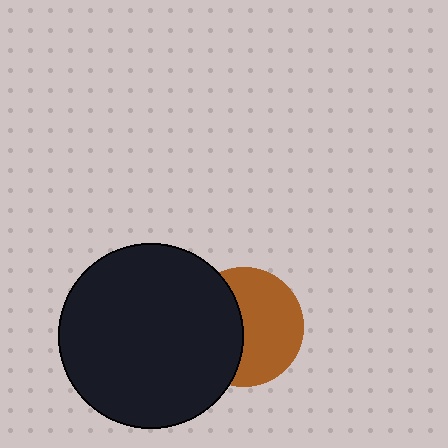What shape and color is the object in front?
The object in front is a black circle.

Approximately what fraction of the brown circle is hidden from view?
Roughly 43% of the brown circle is hidden behind the black circle.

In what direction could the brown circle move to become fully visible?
The brown circle could move right. That would shift it out from behind the black circle entirely.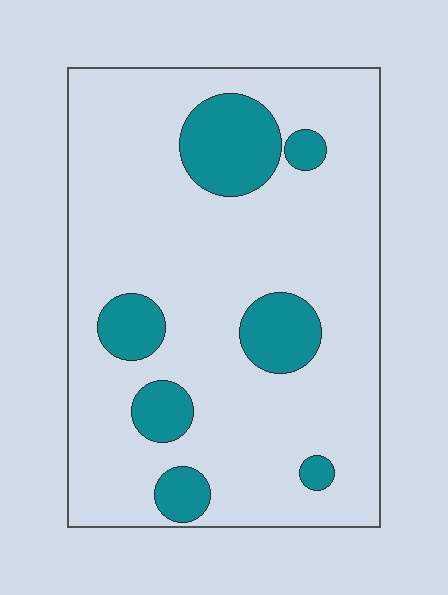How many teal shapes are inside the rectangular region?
7.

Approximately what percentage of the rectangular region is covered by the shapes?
Approximately 20%.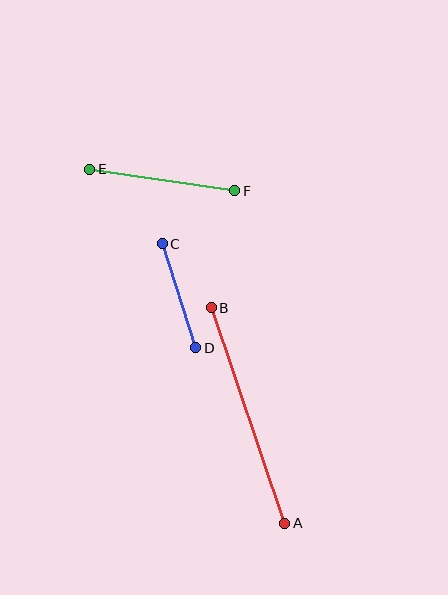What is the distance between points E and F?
The distance is approximately 146 pixels.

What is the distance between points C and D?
The distance is approximately 109 pixels.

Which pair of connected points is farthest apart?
Points A and B are farthest apart.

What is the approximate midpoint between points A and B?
The midpoint is at approximately (248, 416) pixels.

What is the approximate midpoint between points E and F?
The midpoint is at approximately (162, 180) pixels.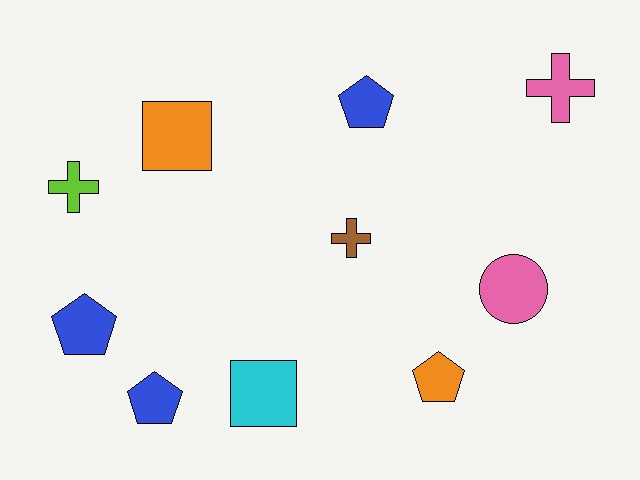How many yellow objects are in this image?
There are no yellow objects.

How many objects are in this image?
There are 10 objects.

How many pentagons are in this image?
There are 4 pentagons.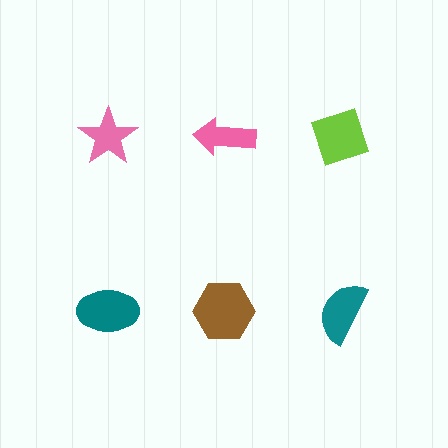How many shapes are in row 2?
3 shapes.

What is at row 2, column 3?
A teal semicircle.